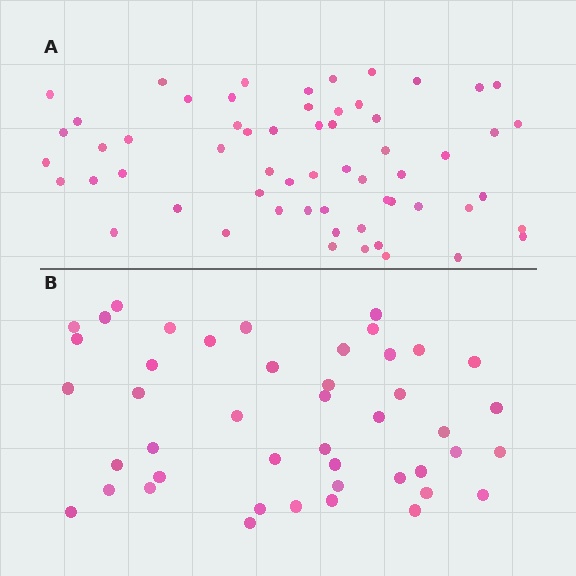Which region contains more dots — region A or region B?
Region A (the top region) has more dots.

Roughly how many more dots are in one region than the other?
Region A has approximately 15 more dots than region B.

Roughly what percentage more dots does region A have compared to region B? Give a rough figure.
About 35% more.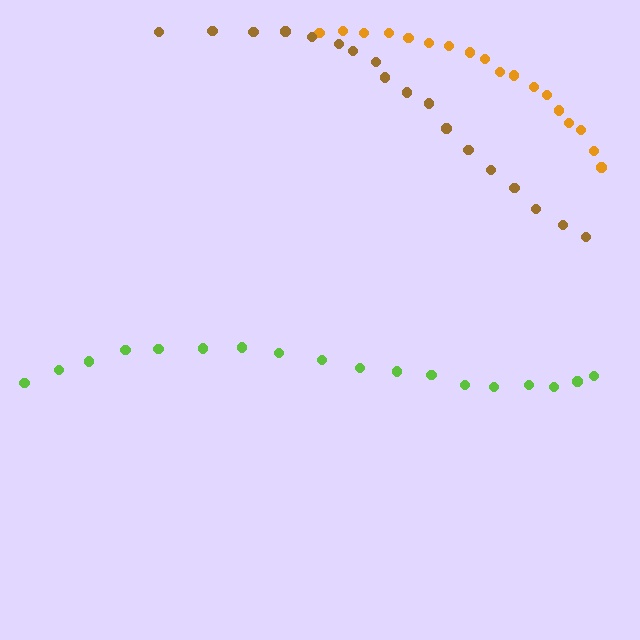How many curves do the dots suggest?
There are 3 distinct paths.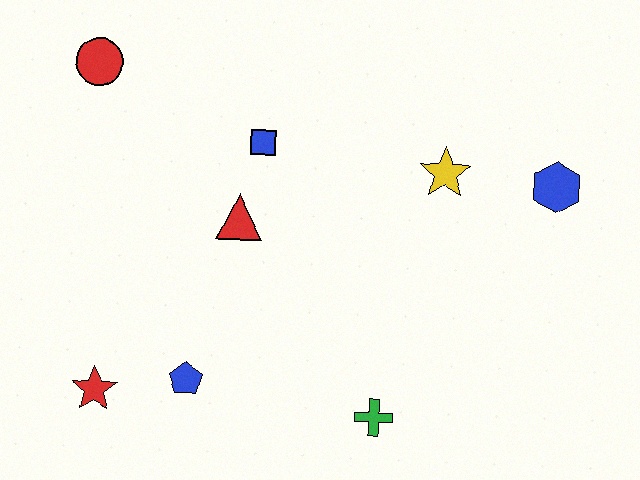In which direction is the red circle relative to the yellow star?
The red circle is to the left of the yellow star.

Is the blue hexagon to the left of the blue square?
No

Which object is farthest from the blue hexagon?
The red star is farthest from the blue hexagon.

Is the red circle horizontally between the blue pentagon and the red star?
No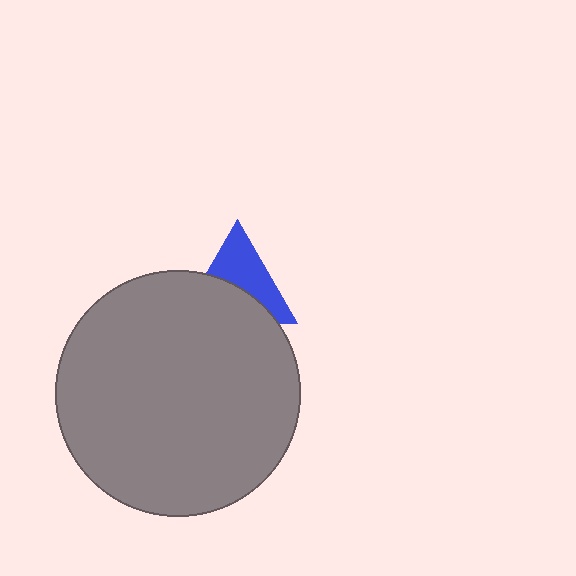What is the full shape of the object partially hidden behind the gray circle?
The partially hidden object is a blue triangle.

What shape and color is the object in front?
The object in front is a gray circle.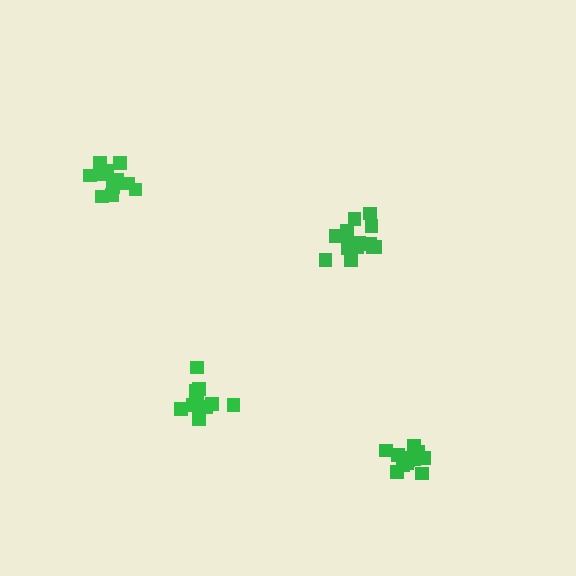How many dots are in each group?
Group 1: 14 dots, Group 2: 10 dots, Group 3: 13 dots, Group 4: 12 dots (49 total).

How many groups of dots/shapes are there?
There are 4 groups.